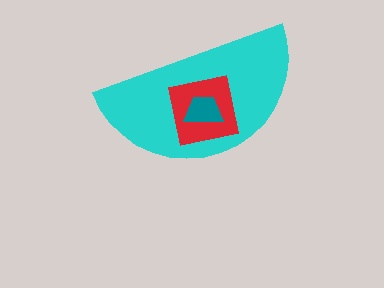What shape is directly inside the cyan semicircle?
The red square.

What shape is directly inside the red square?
The teal trapezoid.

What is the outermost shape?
The cyan semicircle.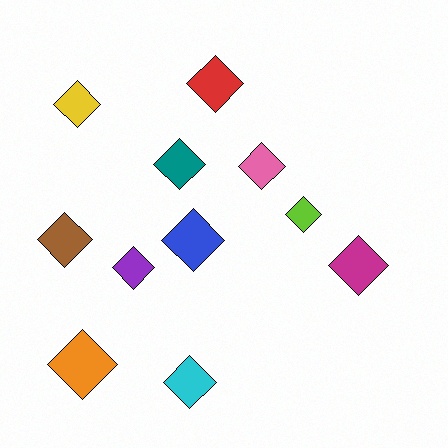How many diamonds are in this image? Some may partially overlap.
There are 11 diamonds.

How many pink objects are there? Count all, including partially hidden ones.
There is 1 pink object.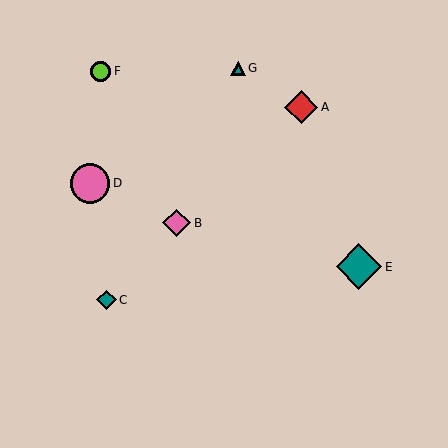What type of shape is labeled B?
Shape B is a pink diamond.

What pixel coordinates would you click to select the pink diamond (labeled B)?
Click at (177, 223) to select the pink diamond B.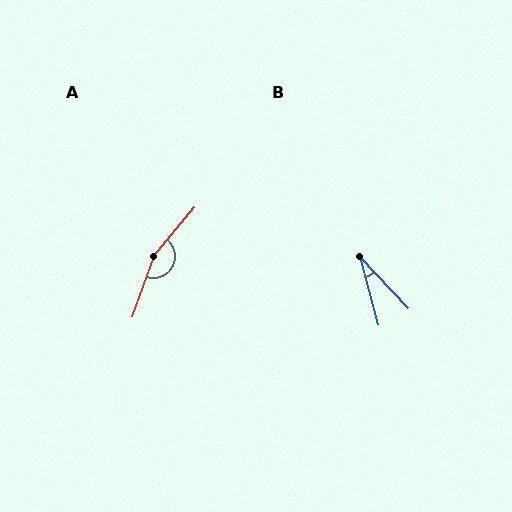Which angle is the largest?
A, at approximately 160 degrees.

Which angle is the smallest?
B, at approximately 29 degrees.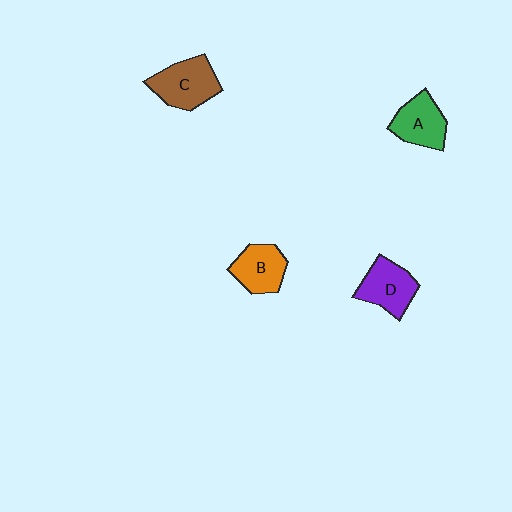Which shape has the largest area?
Shape C (brown).